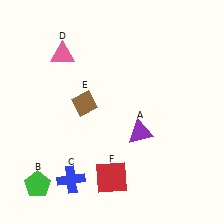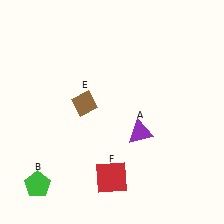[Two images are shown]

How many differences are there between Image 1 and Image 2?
There are 2 differences between the two images.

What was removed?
The pink triangle (D), the blue cross (C) were removed in Image 2.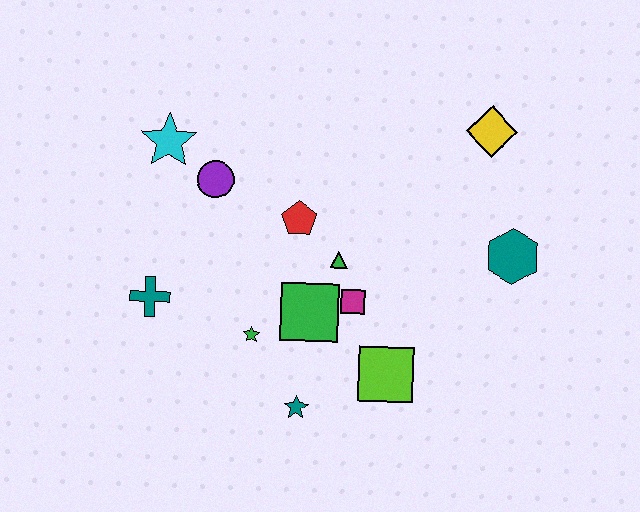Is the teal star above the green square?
No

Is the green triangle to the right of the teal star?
Yes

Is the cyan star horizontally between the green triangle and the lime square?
No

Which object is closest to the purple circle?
The cyan star is closest to the purple circle.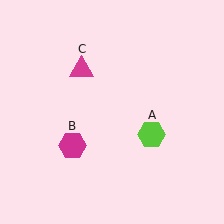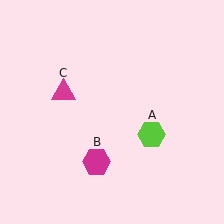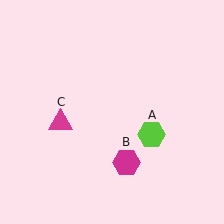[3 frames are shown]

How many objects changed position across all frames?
2 objects changed position: magenta hexagon (object B), magenta triangle (object C).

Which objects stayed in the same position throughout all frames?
Lime hexagon (object A) remained stationary.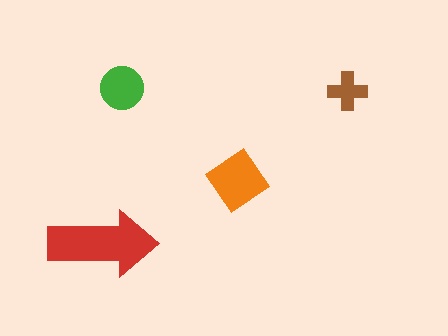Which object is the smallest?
The brown cross.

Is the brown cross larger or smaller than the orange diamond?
Smaller.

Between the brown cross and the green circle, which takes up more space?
The green circle.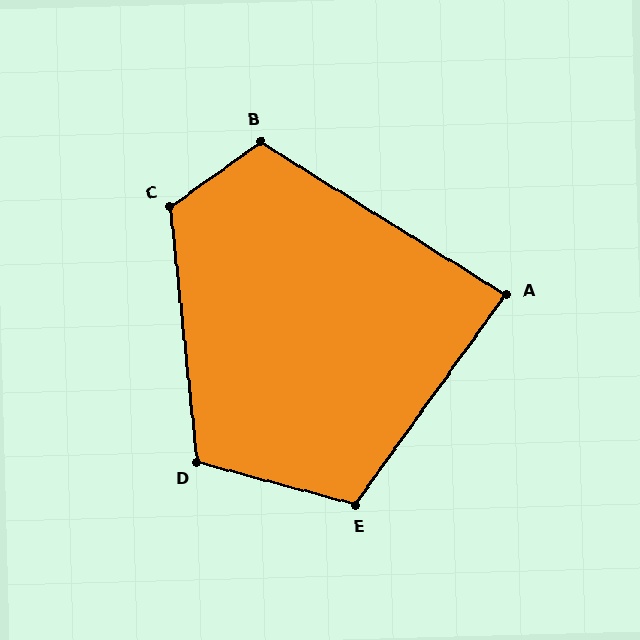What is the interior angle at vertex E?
Approximately 111 degrees (obtuse).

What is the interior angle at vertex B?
Approximately 112 degrees (obtuse).